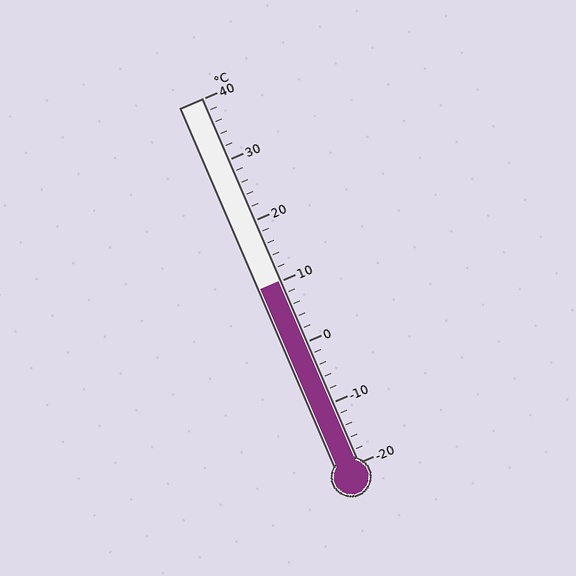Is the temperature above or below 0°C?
The temperature is above 0°C.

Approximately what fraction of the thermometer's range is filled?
The thermometer is filled to approximately 50% of its range.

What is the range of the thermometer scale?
The thermometer scale ranges from -20°C to 40°C.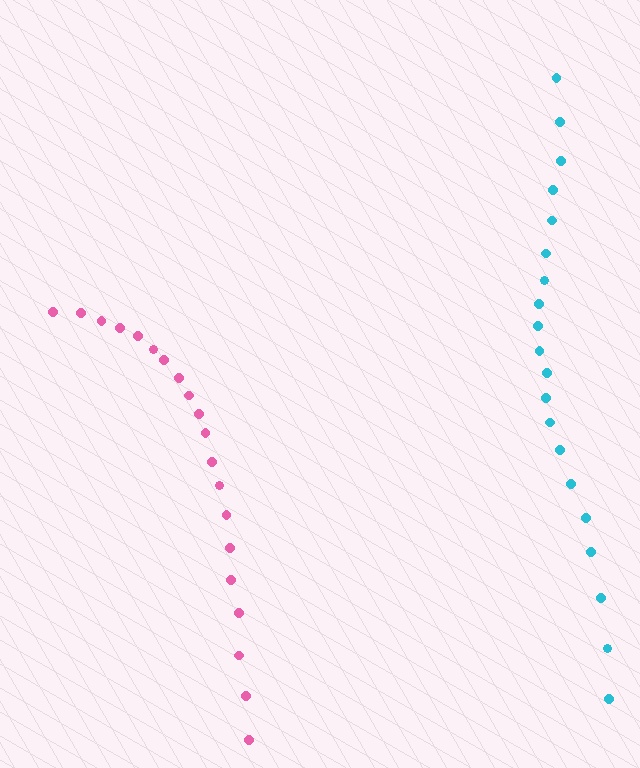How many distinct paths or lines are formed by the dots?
There are 2 distinct paths.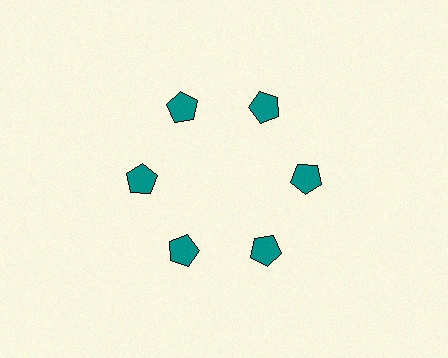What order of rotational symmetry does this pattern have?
This pattern has 6-fold rotational symmetry.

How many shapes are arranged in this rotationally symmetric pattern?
There are 6 shapes, arranged in 6 groups of 1.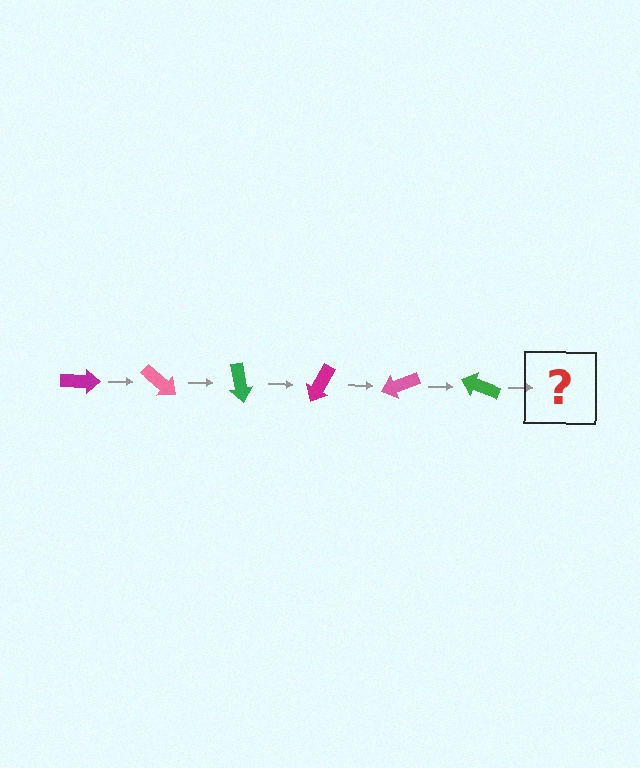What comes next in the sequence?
The next element should be a magenta arrow, rotated 240 degrees from the start.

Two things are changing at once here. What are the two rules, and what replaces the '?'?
The two rules are that it rotates 40 degrees each step and the color cycles through magenta, pink, and green. The '?' should be a magenta arrow, rotated 240 degrees from the start.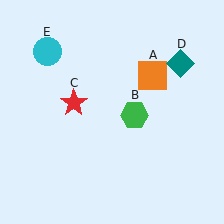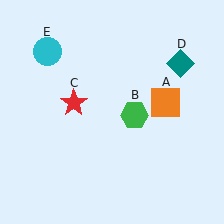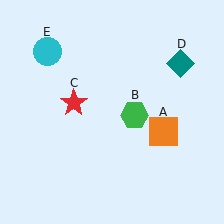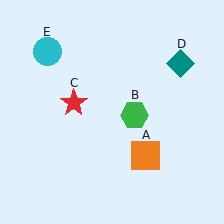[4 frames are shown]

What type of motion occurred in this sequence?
The orange square (object A) rotated clockwise around the center of the scene.